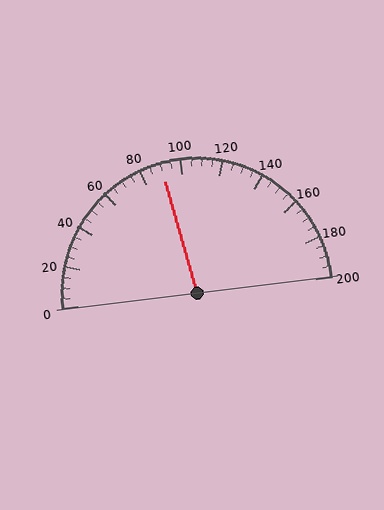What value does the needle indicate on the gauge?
The needle indicates approximately 90.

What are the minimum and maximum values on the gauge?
The gauge ranges from 0 to 200.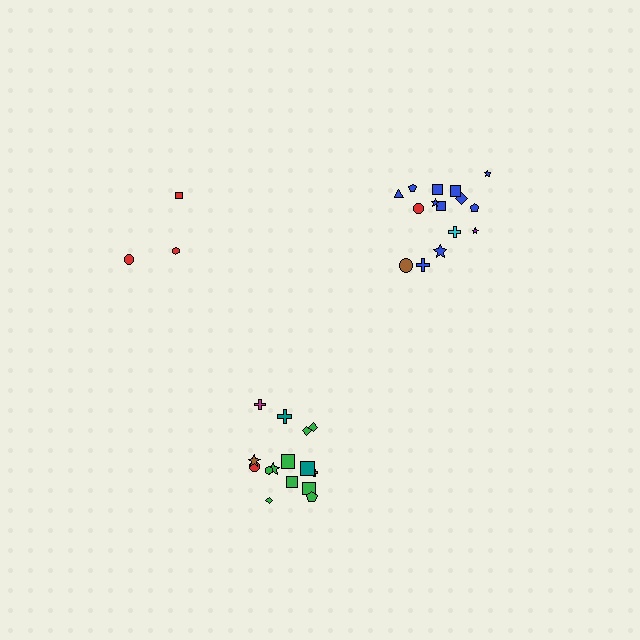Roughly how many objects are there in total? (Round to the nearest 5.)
Roughly 35 objects in total.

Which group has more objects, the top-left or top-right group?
The top-right group.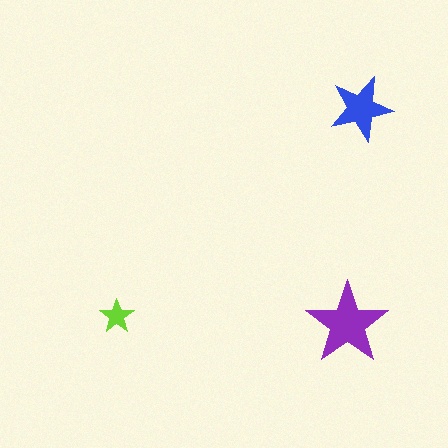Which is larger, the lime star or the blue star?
The blue one.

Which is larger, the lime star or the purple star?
The purple one.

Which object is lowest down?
The purple star is bottommost.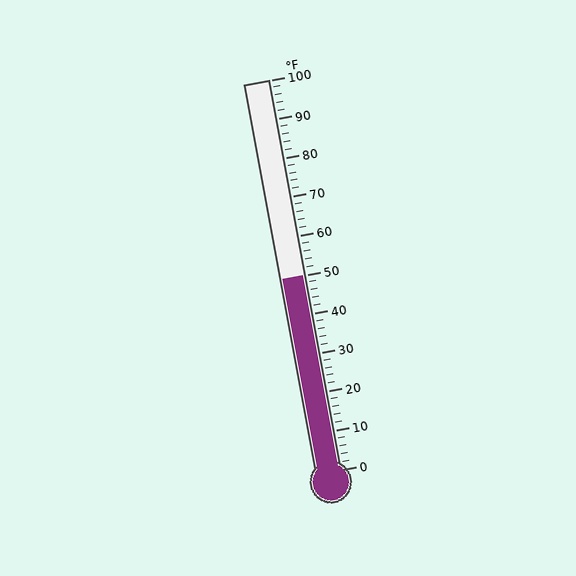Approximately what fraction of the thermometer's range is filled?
The thermometer is filled to approximately 50% of its range.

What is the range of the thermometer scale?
The thermometer scale ranges from 0°F to 100°F.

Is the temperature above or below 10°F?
The temperature is above 10°F.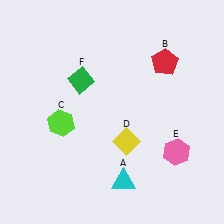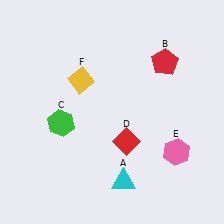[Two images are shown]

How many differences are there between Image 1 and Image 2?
There are 3 differences between the two images.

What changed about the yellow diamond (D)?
In Image 1, D is yellow. In Image 2, it changed to red.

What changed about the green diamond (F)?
In Image 1, F is green. In Image 2, it changed to yellow.